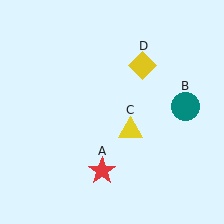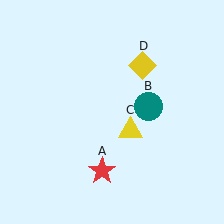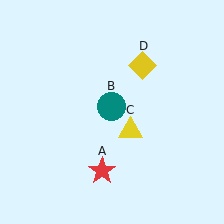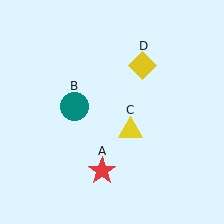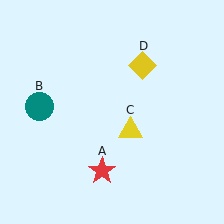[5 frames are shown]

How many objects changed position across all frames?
1 object changed position: teal circle (object B).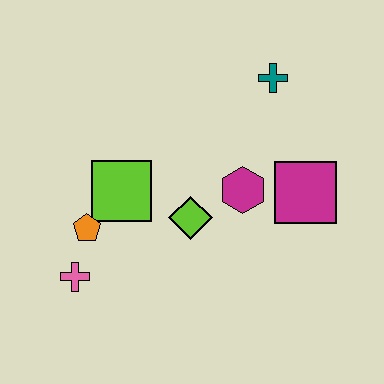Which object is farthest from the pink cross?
The teal cross is farthest from the pink cross.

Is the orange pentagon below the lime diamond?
Yes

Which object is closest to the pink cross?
The orange pentagon is closest to the pink cross.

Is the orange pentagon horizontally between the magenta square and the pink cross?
Yes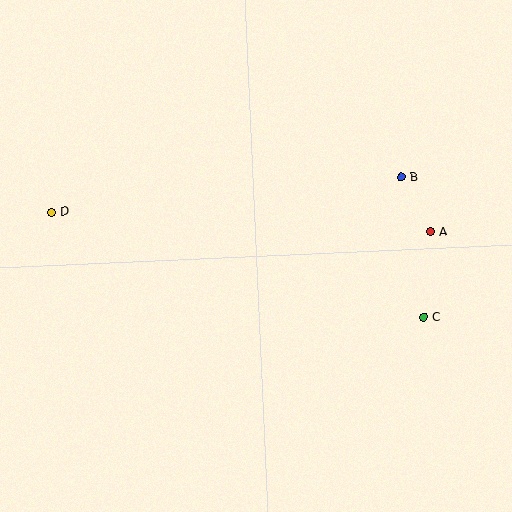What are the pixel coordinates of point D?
Point D is at (51, 212).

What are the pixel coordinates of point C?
Point C is at (423, 318).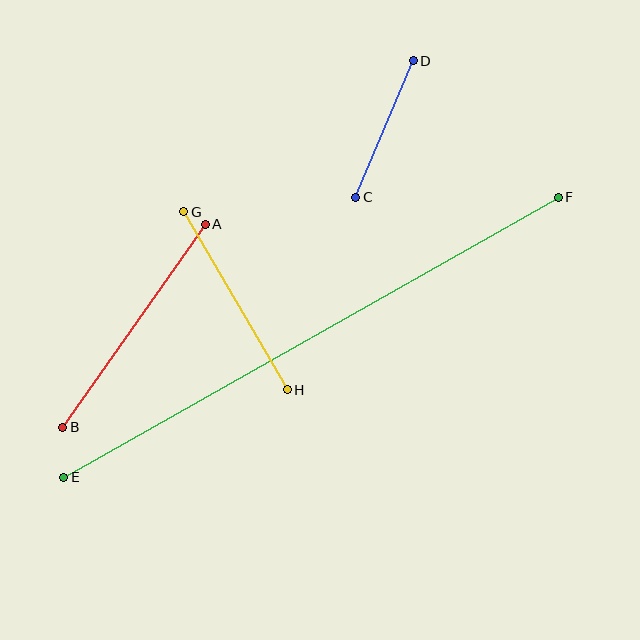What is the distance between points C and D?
The distance is approximately 148 pixels.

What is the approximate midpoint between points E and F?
The midpoint is at approximately (311, 337) pixels.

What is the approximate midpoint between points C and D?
The midpoint is at approximately (384, 129) pixels.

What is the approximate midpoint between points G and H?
The midpoint is at approximately (236, 301) pixels.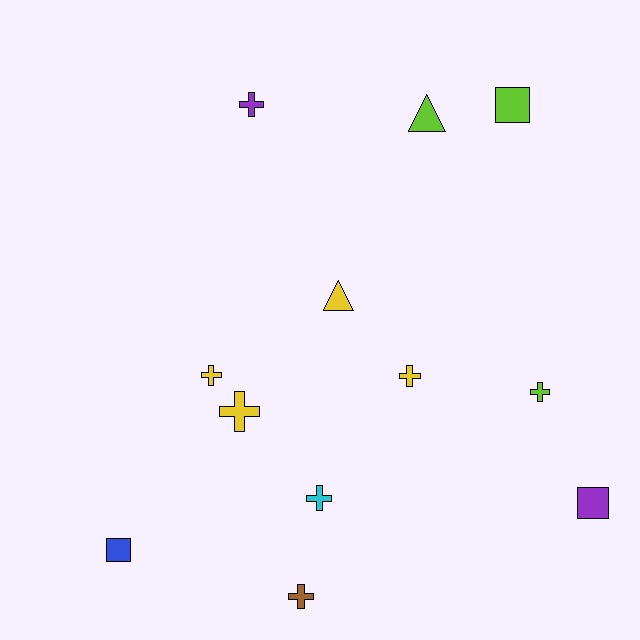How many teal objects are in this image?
There are no teal objects.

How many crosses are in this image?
There are 7 crosses.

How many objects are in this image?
There are 12 objects.